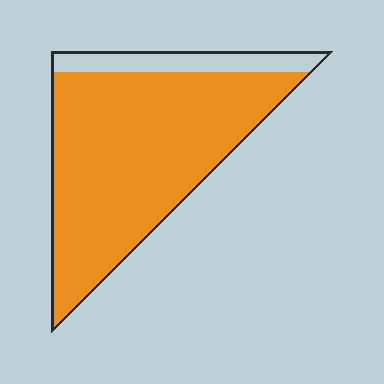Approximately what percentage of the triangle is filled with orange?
Approximately 85%.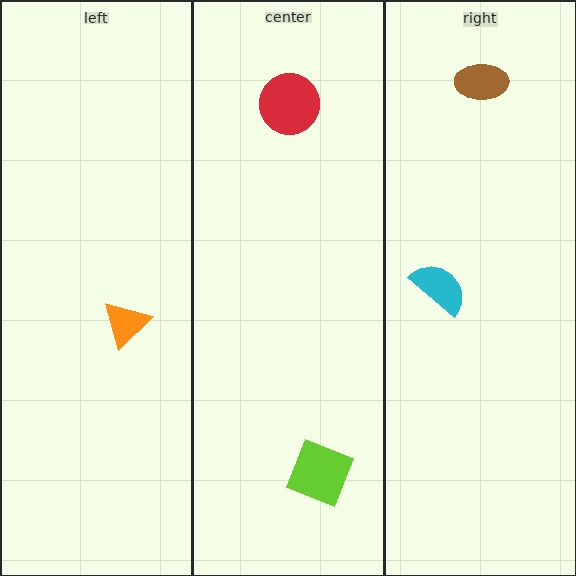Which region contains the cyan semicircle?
The right region.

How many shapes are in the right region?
2.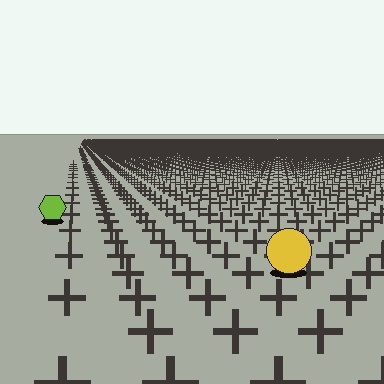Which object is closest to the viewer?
The yellow circle is closest. The texture marks near it are larger and more spread out.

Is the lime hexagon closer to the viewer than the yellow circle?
No. The yellow circle is closer — you can tell from the texture gradient: the ground texture is coarser near it.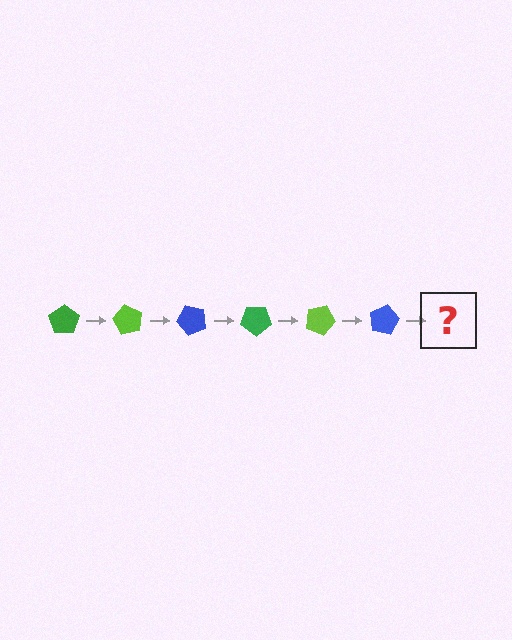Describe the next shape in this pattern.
It should be a green pentagon, rotated 360 degrees from the start.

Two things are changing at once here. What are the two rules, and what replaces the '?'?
The two rules are that it rotates 60 degrees each step and the color cycles through green, lime, and blue. The '?' should be a green pentagon, rotated 360 degrees from the start.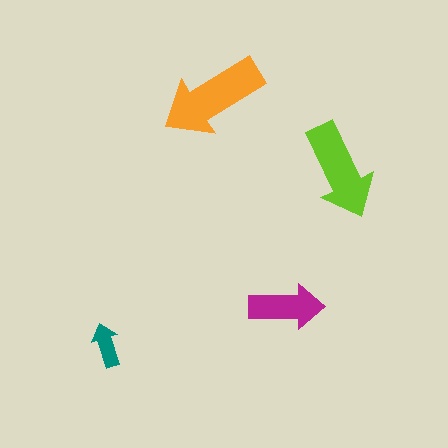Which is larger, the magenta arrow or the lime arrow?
The lime one.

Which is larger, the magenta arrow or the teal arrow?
The magenta one.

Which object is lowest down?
The teal arrow is bottommost.